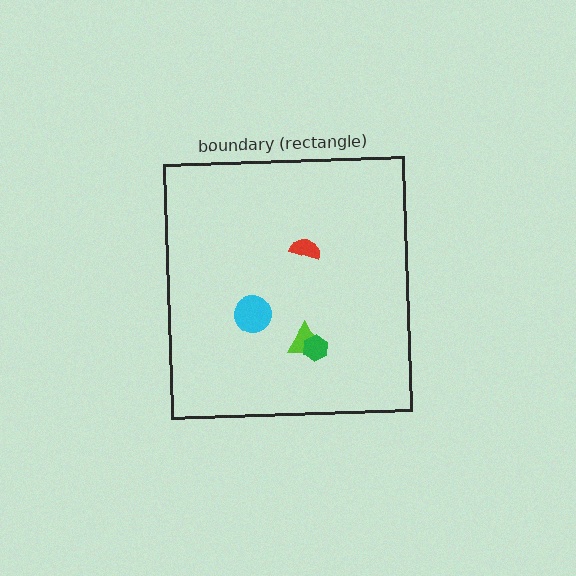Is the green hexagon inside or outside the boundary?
Inside.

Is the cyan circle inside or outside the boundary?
Inside.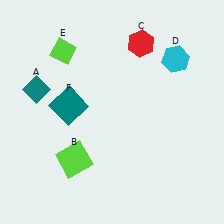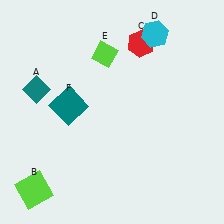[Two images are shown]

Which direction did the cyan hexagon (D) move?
The cyan hexagon (D) moved up.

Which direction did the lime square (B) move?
The lime square (B) moved left.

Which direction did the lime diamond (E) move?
The lime diamond (E) moved right.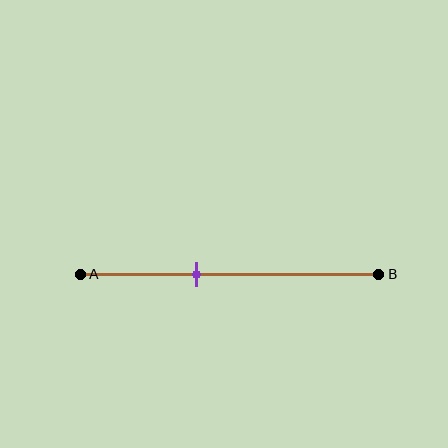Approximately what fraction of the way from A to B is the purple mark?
The purple mark is approximately 40% of the way from A to B.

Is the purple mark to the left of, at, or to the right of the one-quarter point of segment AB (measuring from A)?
The purple mark is to the right of the one-quarter point of segment AB.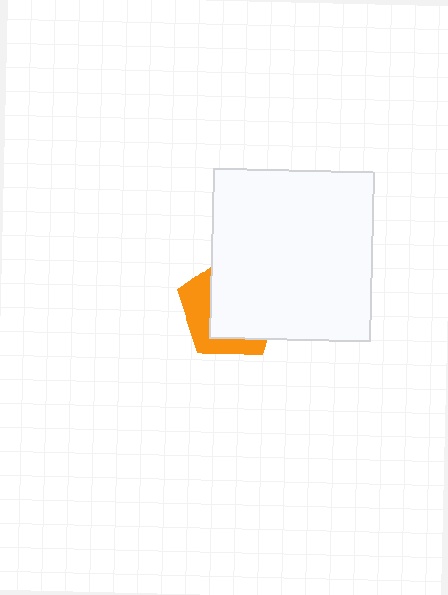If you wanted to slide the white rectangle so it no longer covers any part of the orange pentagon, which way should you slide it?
Slide it toward the upper-right — that is the most direct way to separate the two shapes.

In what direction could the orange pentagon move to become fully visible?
The orange pentagon could move toward the lower-left. That would shift it out from behind the white rectangle entirely.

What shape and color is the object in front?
The object in front is a white rectangle.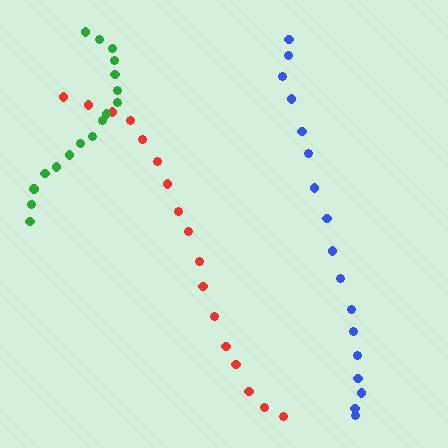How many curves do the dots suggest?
There are 3 distinct paths.